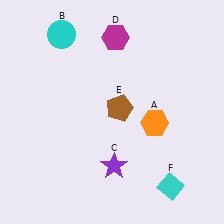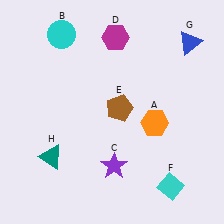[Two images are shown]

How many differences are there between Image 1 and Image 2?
There are 2 differences between the two images.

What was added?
A blue triangle (G), a teal triangle (H) were added in Image 2.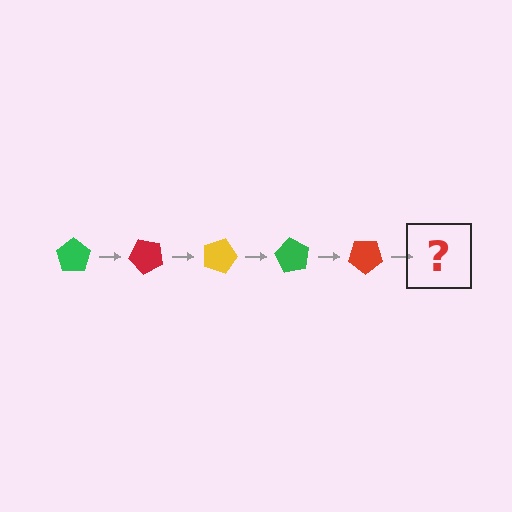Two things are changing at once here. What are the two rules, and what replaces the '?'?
The two rules are that it rotates 45 degrees each step and the color cycles through green, red, and yellow. The '?' should be a yellow pentagon, rotated 225 degrees from the start.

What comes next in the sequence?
The next element should be a yellow pentagon, rotated 225 degrees from the start.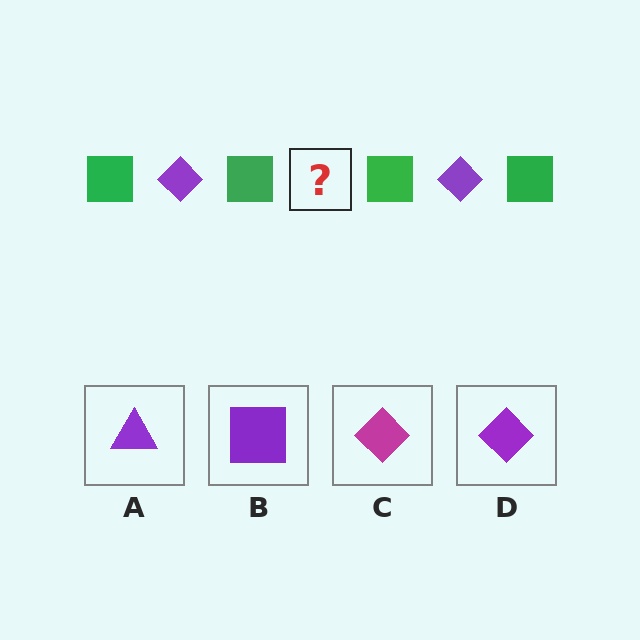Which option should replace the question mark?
Option D.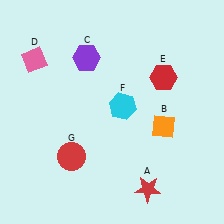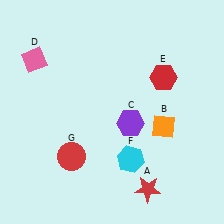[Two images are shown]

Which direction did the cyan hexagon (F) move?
The cyan hexagon (F) moved down.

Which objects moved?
The objects that moved are: the purple hexagon (C), the cyan hexagon (F).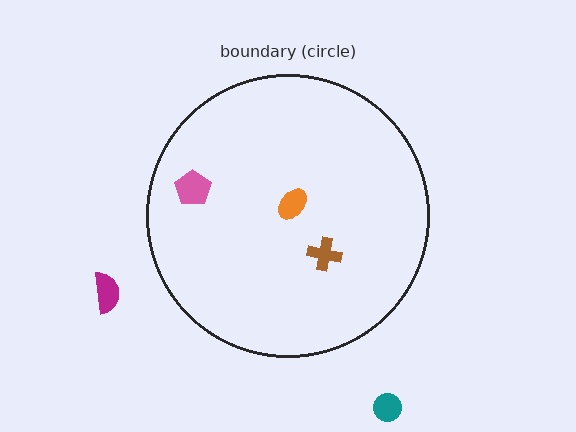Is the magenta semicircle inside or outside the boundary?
Outside.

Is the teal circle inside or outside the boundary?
Outside.